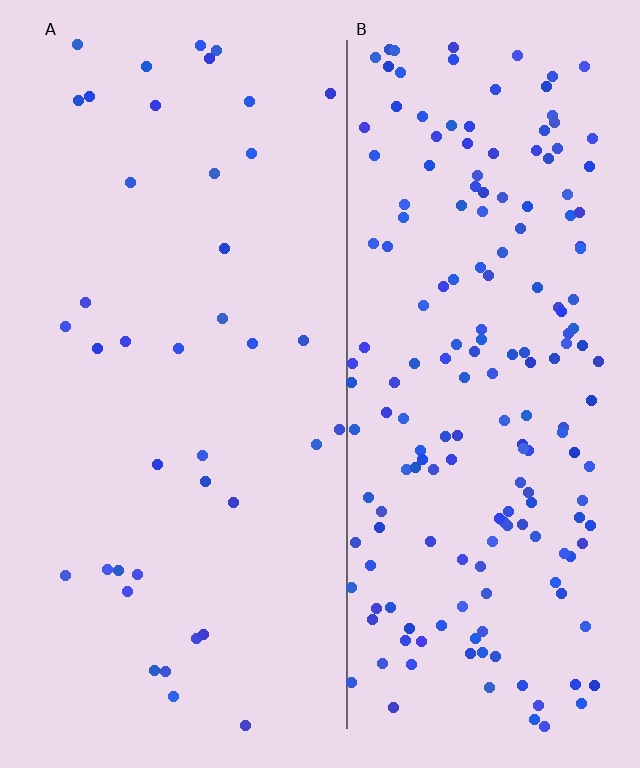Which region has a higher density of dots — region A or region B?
B (the right).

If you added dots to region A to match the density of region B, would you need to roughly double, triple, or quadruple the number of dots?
Approximately quadruple.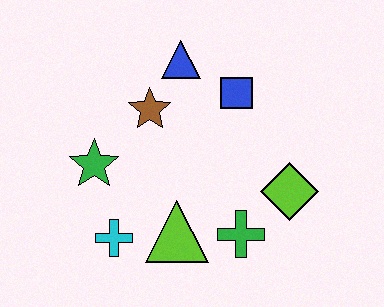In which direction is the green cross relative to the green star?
The green cross is to the right of the green star.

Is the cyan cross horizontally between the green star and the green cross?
Yes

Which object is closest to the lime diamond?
The green cross is closest to the lime diamond.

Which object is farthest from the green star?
The lime diamond is farthest from the green star.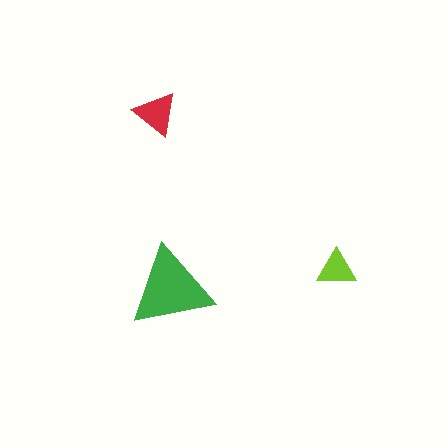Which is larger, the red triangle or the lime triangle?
The red one.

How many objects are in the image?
There are 3 objects in the image.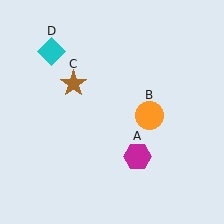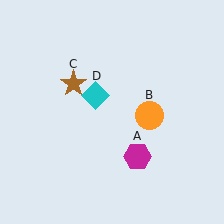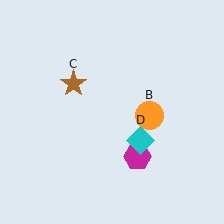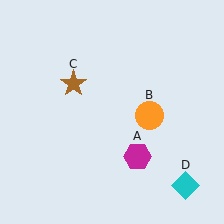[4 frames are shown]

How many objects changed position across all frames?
1 object changed position: cyan diamond (object D).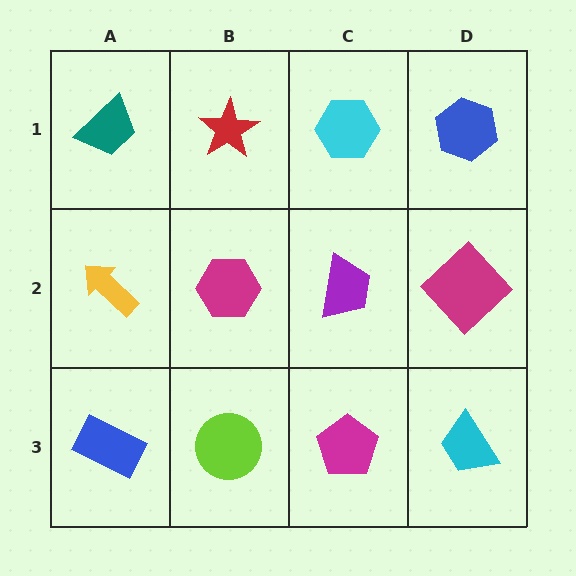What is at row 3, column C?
A magenta pentagon.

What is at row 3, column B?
A lime circle.